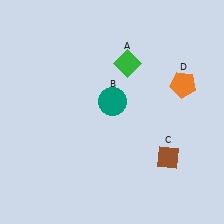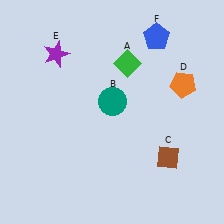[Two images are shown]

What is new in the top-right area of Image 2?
A blue pentagon (F) was added in the top-right area of Image 2.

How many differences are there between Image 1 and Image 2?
There are 2 differences between the two images.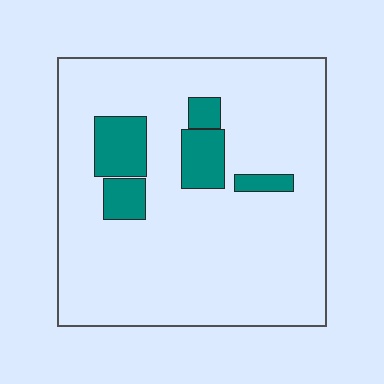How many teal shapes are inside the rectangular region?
5.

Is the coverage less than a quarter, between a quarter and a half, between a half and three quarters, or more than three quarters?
Less than a quarter.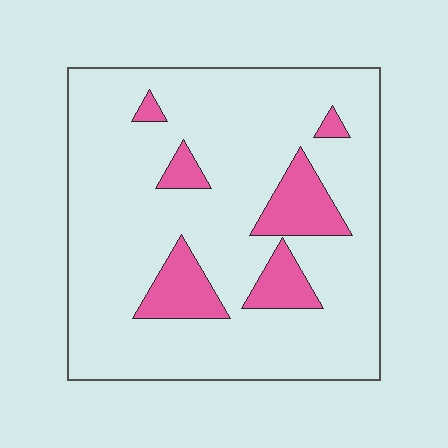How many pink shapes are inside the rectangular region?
6.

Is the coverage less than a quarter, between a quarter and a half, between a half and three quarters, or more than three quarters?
Less than a quarter.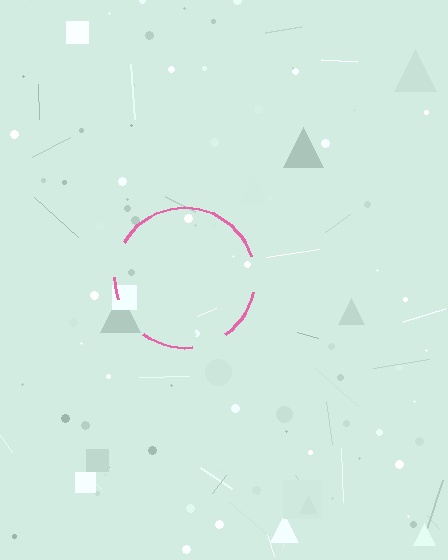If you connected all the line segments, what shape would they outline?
They would outline a circle.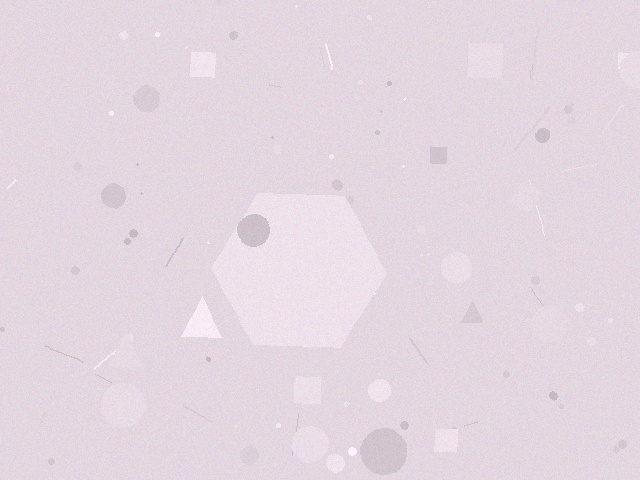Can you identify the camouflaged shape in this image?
The camouflaged shape is a hexagon.